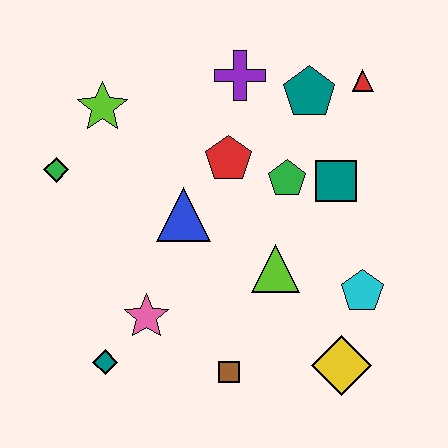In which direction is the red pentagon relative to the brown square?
The red pentagon is above the brown square.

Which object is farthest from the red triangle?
The teal diamond is farthest from the red triangle.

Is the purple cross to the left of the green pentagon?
Yes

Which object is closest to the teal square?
The green pentagon is closest to the teal square.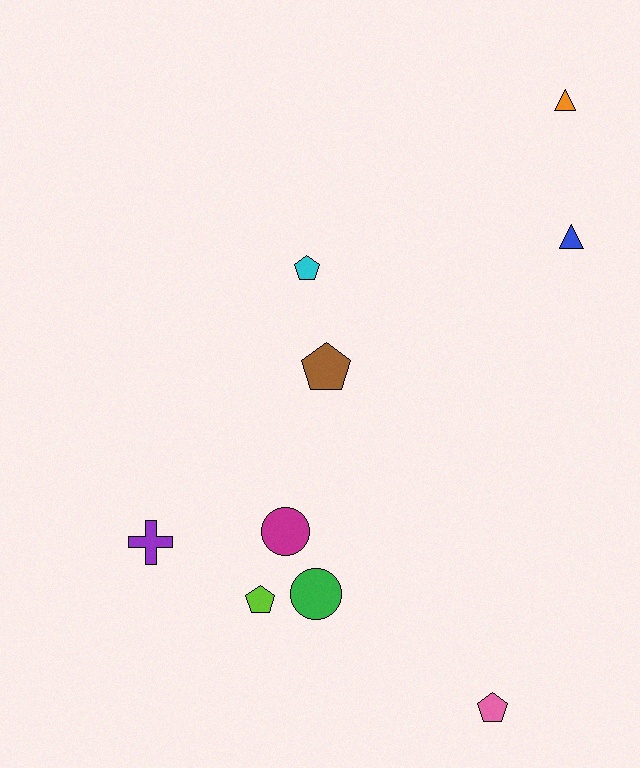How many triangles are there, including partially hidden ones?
There are 2 triangles.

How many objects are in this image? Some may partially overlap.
There are 9 objects.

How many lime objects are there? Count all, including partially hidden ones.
There is 1 lime object.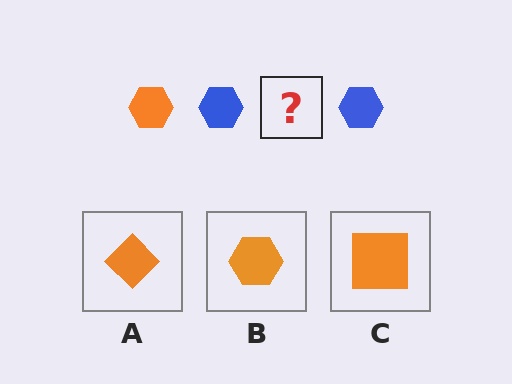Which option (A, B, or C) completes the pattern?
B.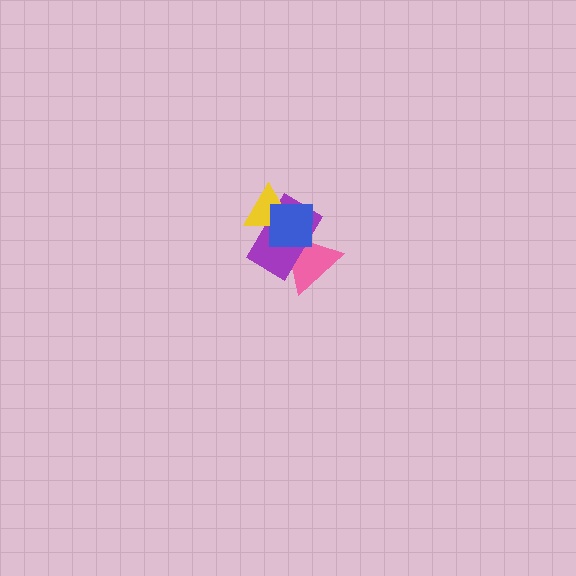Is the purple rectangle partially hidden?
Yes, it is partially covered by another shape.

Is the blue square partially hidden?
No, no other shape covers it.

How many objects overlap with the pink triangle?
2 objects overlap with the pink triangle.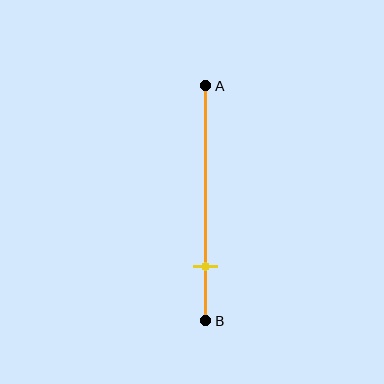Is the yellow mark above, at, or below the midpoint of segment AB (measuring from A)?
The yellow mark is below the midpoint of segment AB.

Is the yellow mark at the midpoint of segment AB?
No, the mark is at about 75% from A, not at the 50% midpoint.